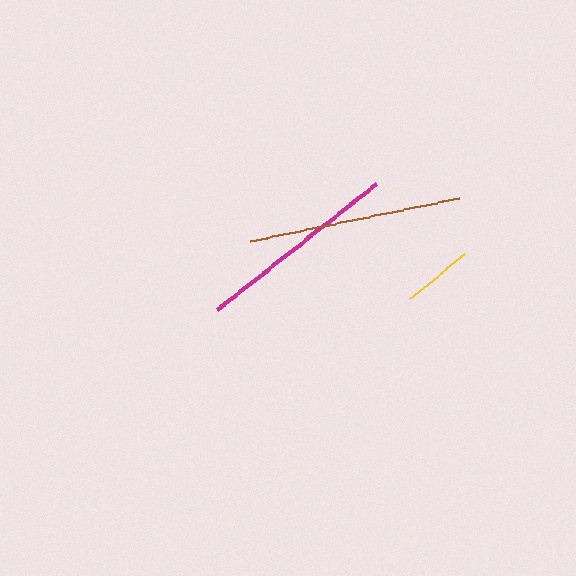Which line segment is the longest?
The brown line is the longest at approximately 214 pixels.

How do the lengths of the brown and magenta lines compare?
The brown and magenta lines are approximately the same length.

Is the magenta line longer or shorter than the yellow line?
The magenta line is longer than the yellow line.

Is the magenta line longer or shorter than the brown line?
The brown line is longer than the magenta line.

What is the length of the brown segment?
The brown segment is approximately 214 pixels long.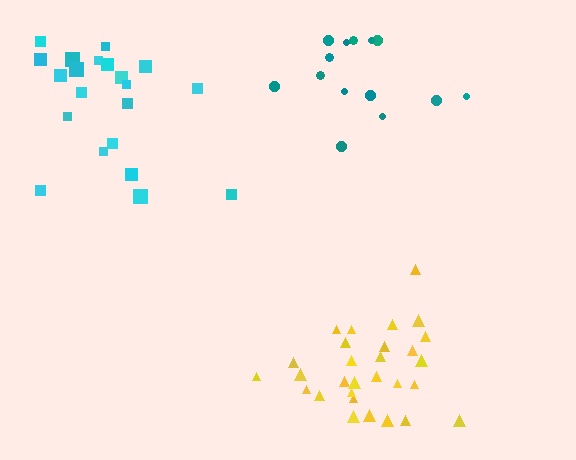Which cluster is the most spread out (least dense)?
Cyan.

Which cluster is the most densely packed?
Yellow.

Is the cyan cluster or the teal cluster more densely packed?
Teal.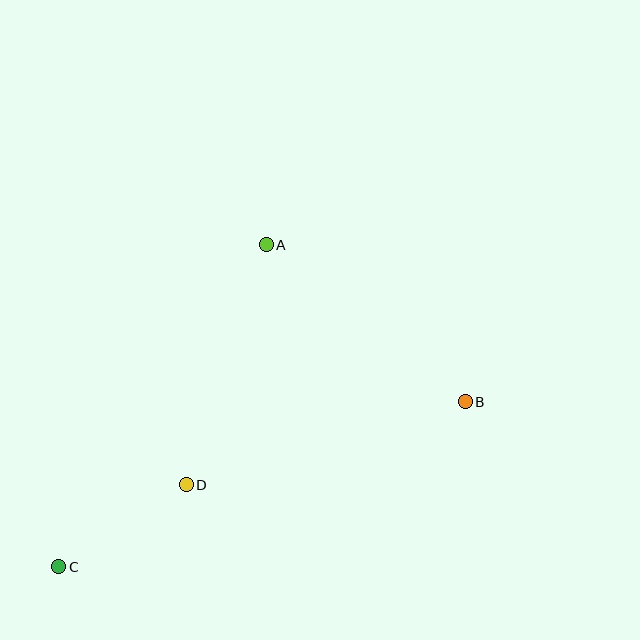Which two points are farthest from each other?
Points B and C are farthest from each other.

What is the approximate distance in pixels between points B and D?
The distance between B and D is approximately 291 pixels.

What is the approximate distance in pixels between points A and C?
The distance between A and C is approximately 383 pixels.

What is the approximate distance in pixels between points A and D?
The distance between A and D is approximately 253 pixels.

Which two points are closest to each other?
Points C and D are closest to each other.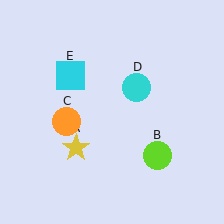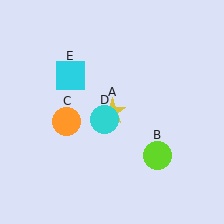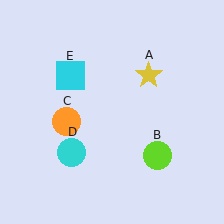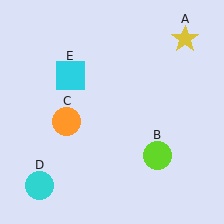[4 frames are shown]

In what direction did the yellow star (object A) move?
The yellow star (object A) moved up and to the right.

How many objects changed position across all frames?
2 objects changed position: yellow star (object A), cyan circle (object D).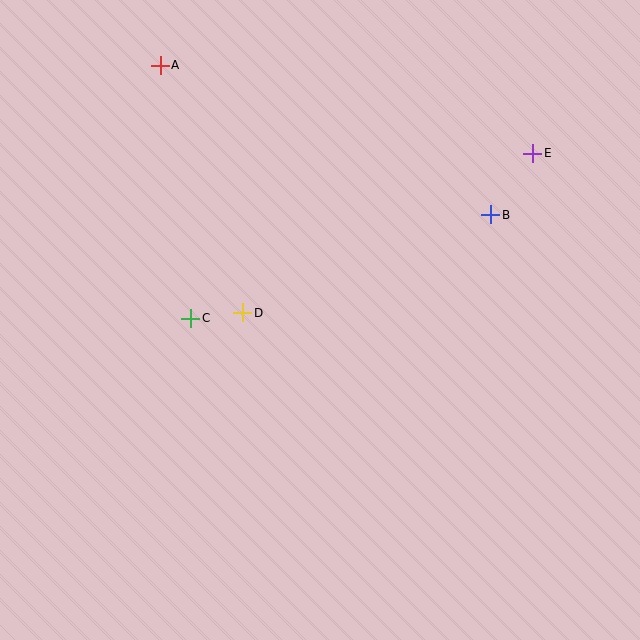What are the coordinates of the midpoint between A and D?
The midpoint between A and D is at (202, 189).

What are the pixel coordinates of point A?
Point A is at (160, 65).